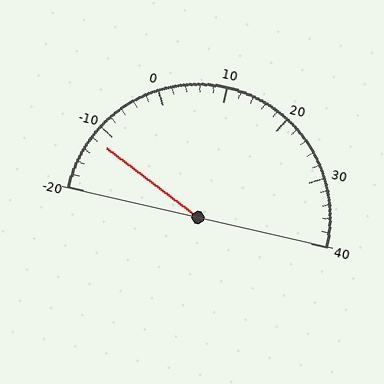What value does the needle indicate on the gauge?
The needle indicates approximately -12.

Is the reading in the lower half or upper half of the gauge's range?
The reading is in the lower half of the range (-20 to 40).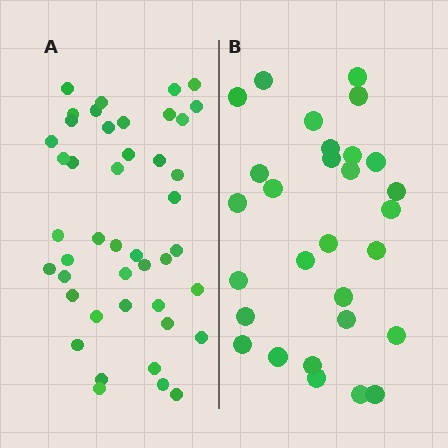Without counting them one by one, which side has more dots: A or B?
Region A (the left region) has more dots.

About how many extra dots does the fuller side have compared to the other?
Region A has approximately 15 more dots than region B.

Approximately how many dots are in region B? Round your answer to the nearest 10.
About 30 dots. (The exact count is 29, which rounds to 30.)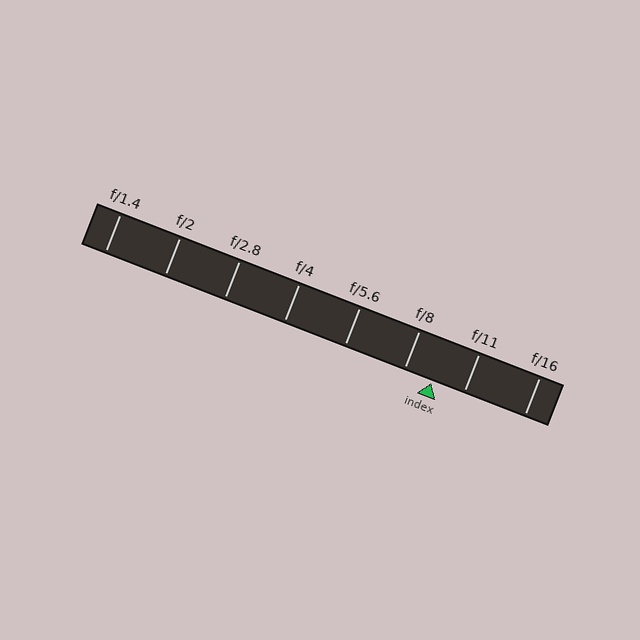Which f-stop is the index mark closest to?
The index mark is closest to f/8.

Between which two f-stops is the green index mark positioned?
The index mark is between f/8 and f/11.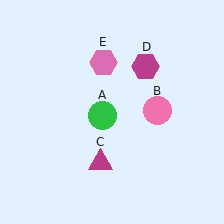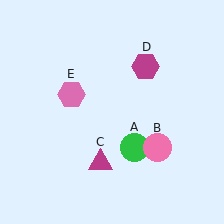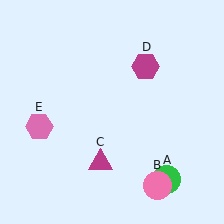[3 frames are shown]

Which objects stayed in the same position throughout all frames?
Magenta triangle (object C) and magenta hexagon (object D) remained stationary.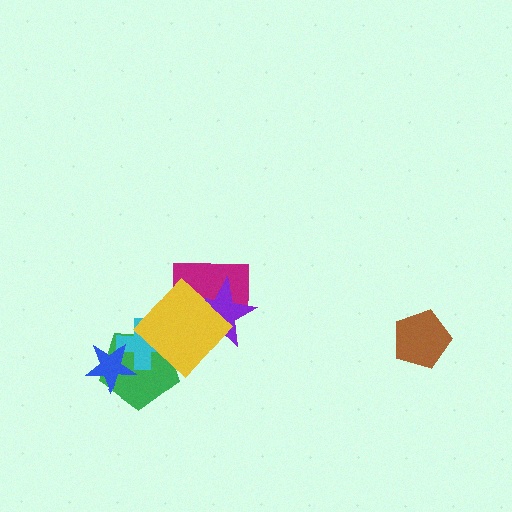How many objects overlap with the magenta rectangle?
2 objects overlap with the magenta rectangle.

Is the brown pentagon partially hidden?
No, no other shape covers it.